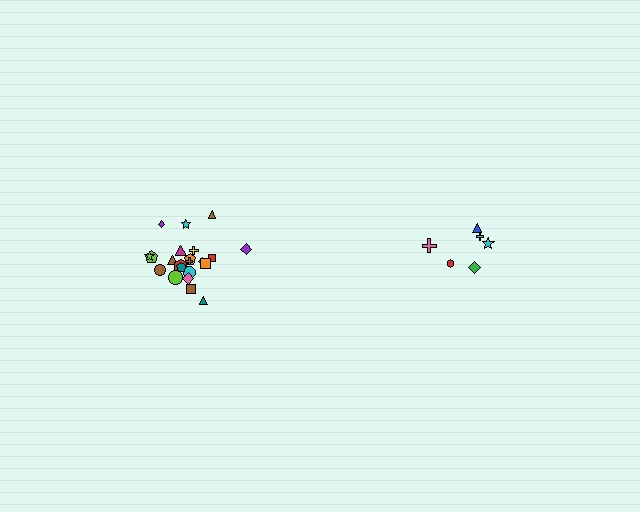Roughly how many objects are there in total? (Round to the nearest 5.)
Roughly 30 objects in total.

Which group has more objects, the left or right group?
The left group.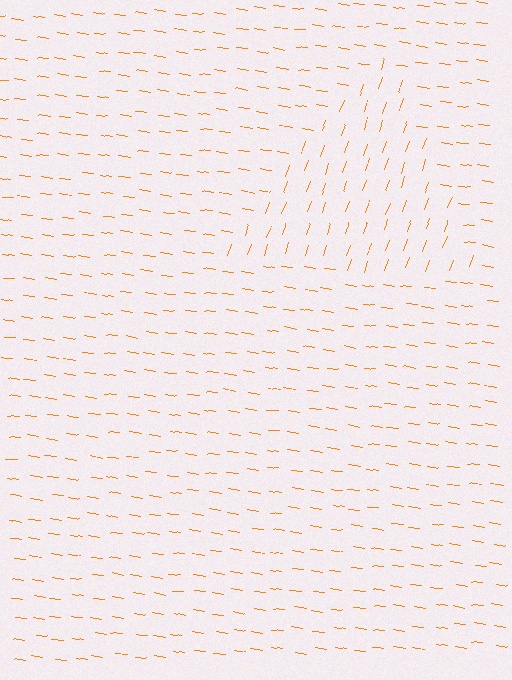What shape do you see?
I see a triangle.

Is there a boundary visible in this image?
Yes, there is a texture boundary formed by a change in line orientation.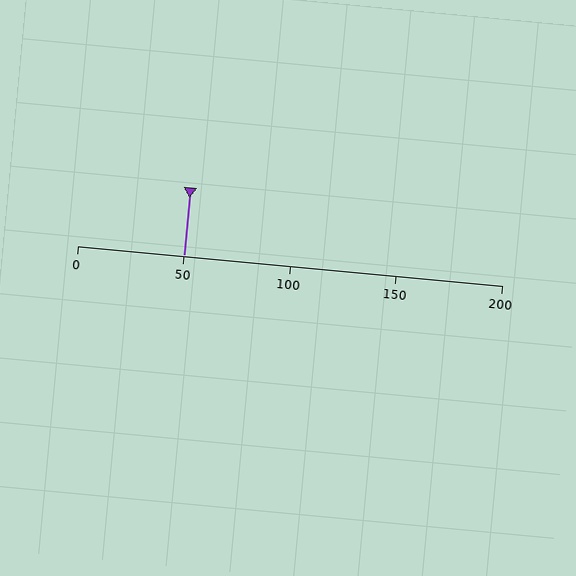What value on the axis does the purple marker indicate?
The marker indicates approximately 50.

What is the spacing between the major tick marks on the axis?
The major ticks are spaced 50 apart.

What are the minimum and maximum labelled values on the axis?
The axis runs from 0 to 200.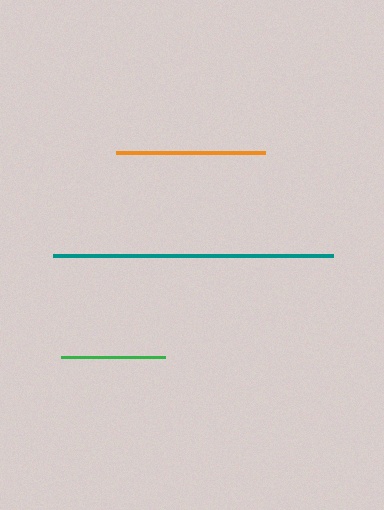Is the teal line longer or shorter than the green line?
The teal line is longer than the green line.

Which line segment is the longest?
The teal line is the longest at approximately 281 pixels.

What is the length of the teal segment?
The teal segment is approximately 281 pixels long.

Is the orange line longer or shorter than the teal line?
The teal line is longer than the orange line.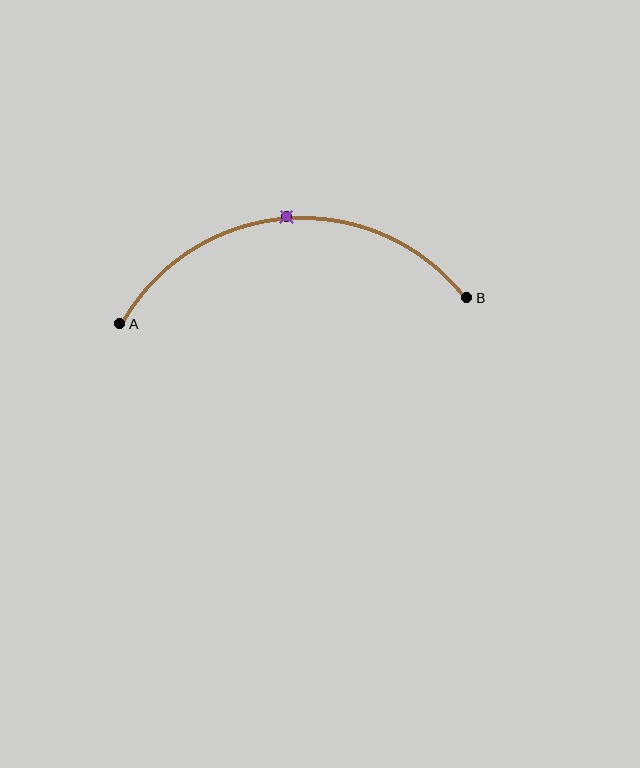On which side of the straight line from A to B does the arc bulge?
The arc bulges above the straight line connecting A and B.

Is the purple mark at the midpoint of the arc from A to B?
Yes. The purple mark lies on the arc at equal arc-length from both A and B — it is the arc midpoint.